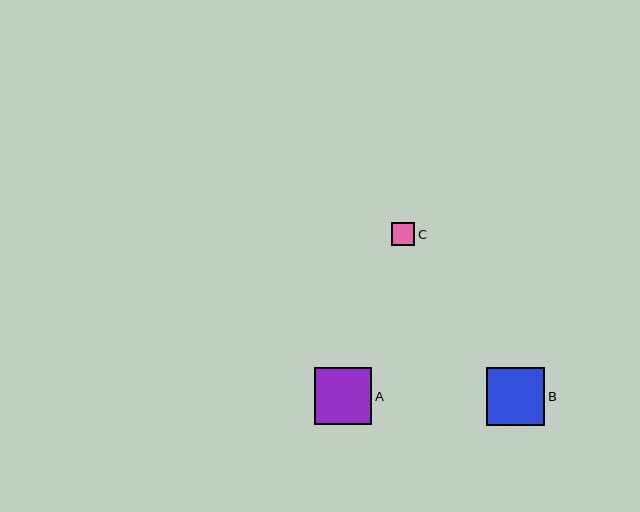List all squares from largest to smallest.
From largest to smallest: B, A, C.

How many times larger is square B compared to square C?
Square B is approximately 2.5 times the size of square C.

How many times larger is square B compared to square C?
Square B is approximately 2.5 times the size of square C.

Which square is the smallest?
Square C is the smallest with a size of approximately 23 pixels.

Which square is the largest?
Square B is the largest with a size of approximately 58 pixels.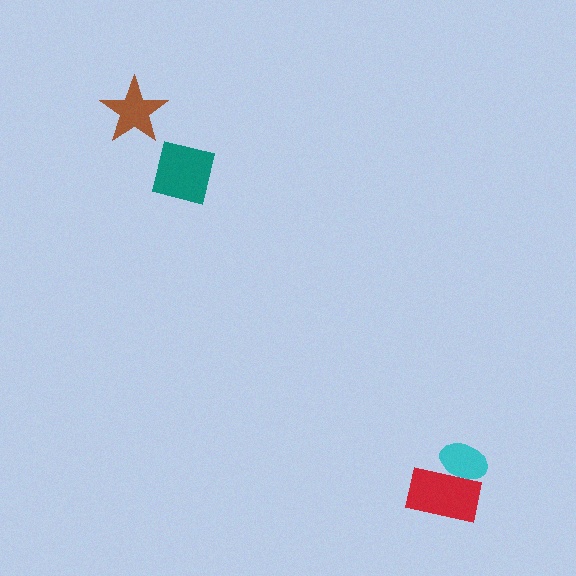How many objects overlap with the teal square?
0 objects overlap with the teal square.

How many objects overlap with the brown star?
0 objects overlap with the brown star.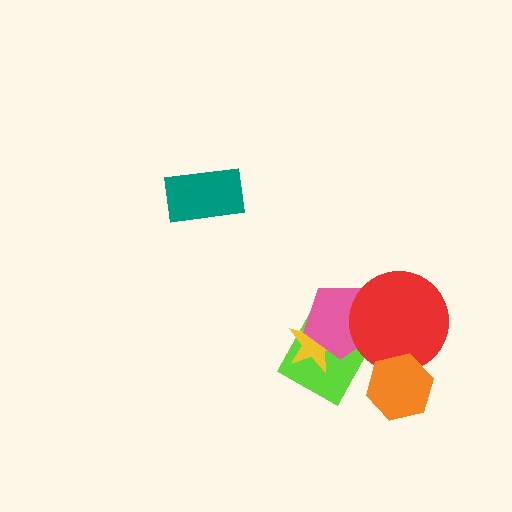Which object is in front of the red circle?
The orange hexagon is in front of the red circle.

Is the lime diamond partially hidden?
Yes, it is partially covered by another shape.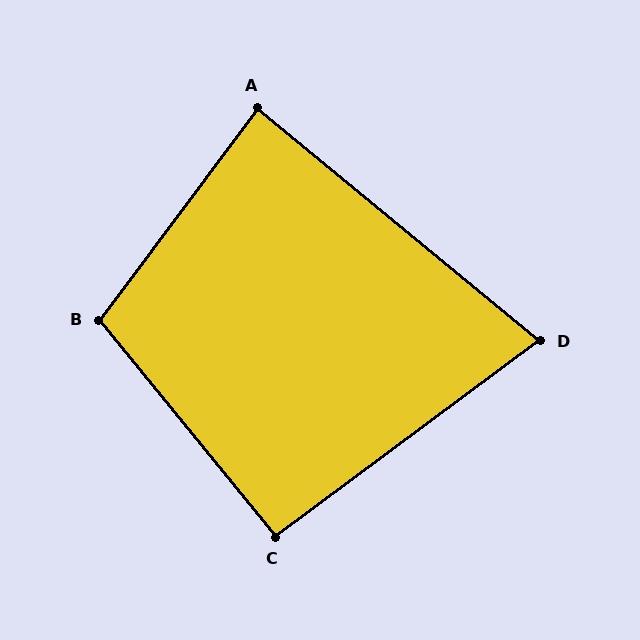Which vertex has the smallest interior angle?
D, at approximately 76 degrees.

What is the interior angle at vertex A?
Approximately 87 degrees (approximately right).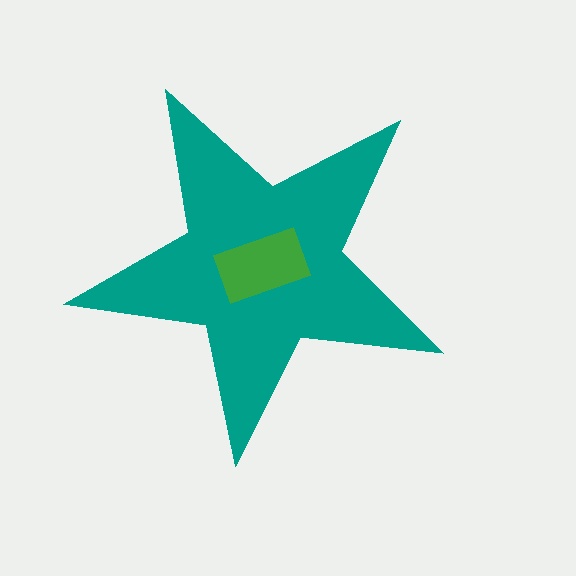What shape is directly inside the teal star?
The green rectangle.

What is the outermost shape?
The teal star.